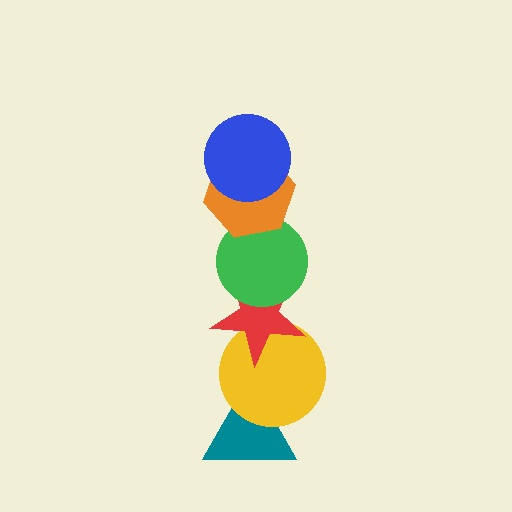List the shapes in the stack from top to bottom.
From top to bottom: the blue circle, the orange hexagon, the green circle, the red star, the yellow circle, the teal triangle.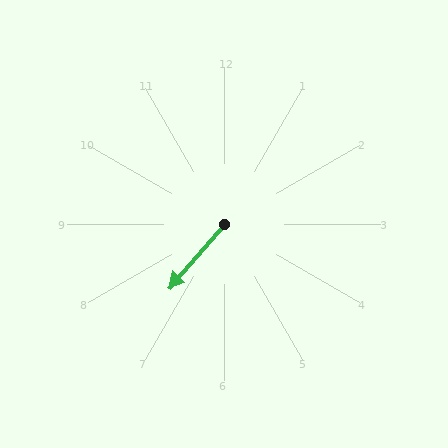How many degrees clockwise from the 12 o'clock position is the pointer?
Approximately 221 degrees.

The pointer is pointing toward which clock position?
Roughly 7 o'clock.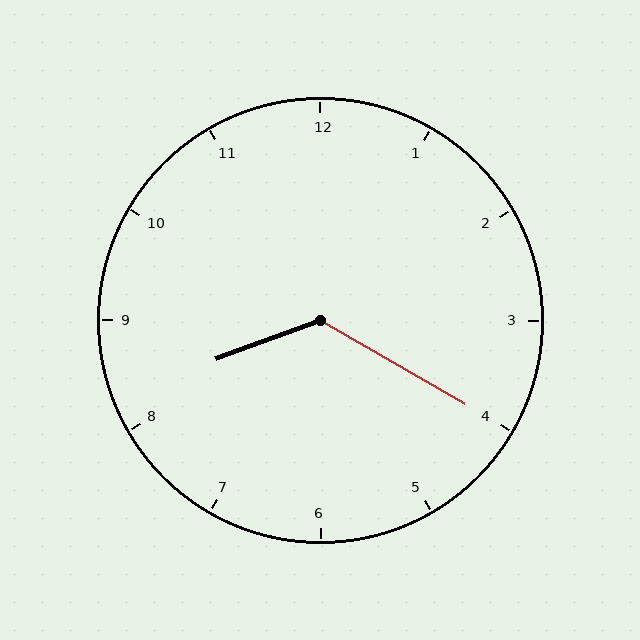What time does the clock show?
8:20.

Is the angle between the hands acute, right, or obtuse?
It is obtuse.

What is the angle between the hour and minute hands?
Approximately 130 degrees.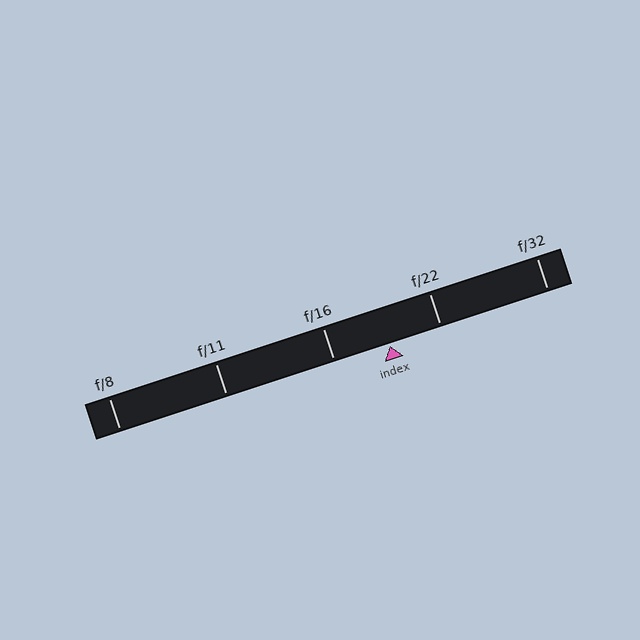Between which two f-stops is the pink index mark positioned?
The index mark is between f/16 and f/22.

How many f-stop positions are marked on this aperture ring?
There are 5 f-stop positions marked.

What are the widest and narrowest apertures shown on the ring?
The widest aperture shown is f/8 and the narrowest is f/32.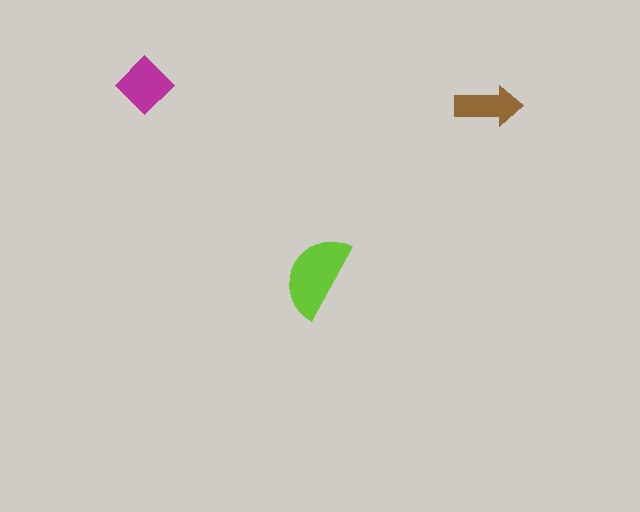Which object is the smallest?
The brown arrow.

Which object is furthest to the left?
The magenta diamond is leftmost.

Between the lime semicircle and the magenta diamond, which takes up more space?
The lime semicircle.